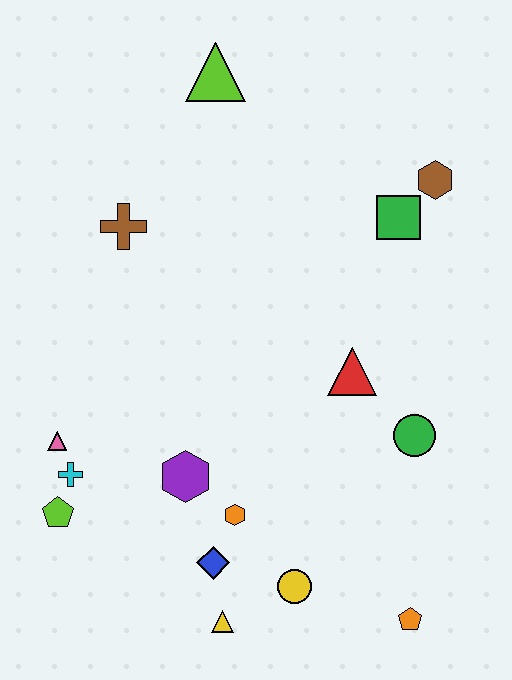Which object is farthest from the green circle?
The lime triangle is farthest from the green circle.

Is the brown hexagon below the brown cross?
No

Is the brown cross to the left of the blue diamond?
Yes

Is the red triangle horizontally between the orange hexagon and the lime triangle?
No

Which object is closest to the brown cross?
The lime triangle is closest to the brown cross.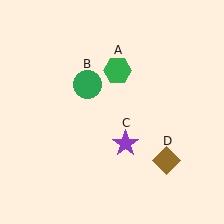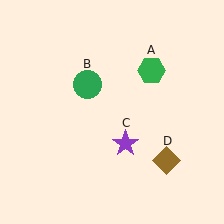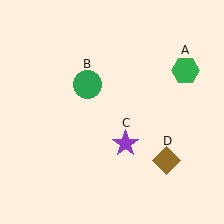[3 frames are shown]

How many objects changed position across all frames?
1 object changed position: green hexagon (object A).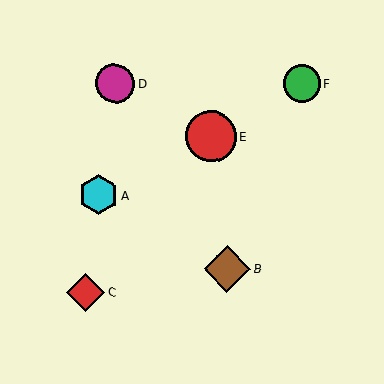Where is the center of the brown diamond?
The center of the brown diamond is at (227, 269).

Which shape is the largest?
The red circle (labeled E) is the largest.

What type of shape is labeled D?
Shape D is a magenta circle.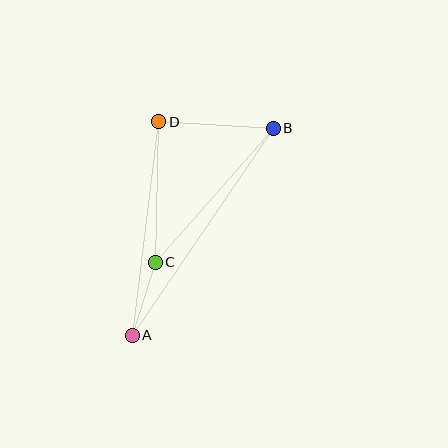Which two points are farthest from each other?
Points A and B are farthest from each other.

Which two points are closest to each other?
Points A and C are closest to each other.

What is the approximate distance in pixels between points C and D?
The distance between C and D is approximately 140 pixels.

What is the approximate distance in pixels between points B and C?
The distance between B and C is approximately 179 pixels.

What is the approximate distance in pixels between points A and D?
The distance between A and D is approximately 215 pixels.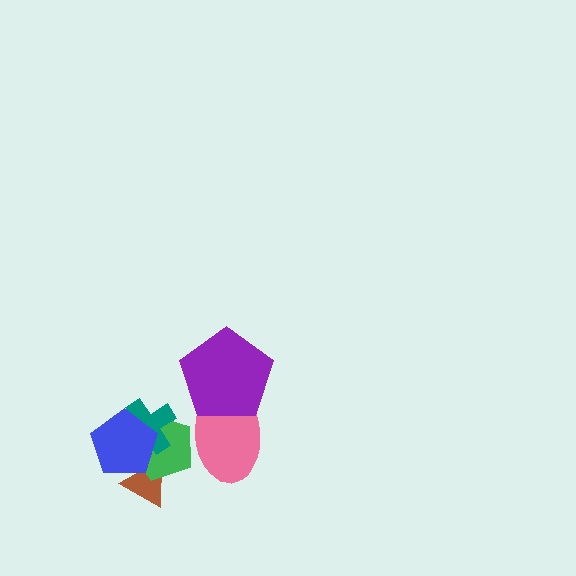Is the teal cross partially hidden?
Yes, it is partially covered by another shape.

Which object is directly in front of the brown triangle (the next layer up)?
The green pentagon is directly in front of the brown triangle.